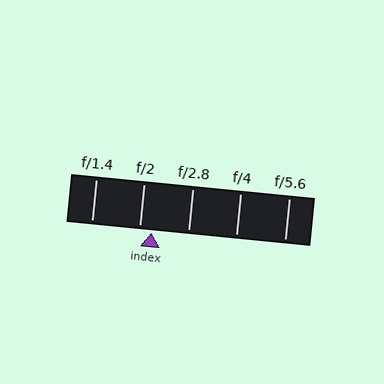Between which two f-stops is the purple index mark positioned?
The index mark is between f/2 and f/2.8.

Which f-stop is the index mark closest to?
The index mark is closest to f/2.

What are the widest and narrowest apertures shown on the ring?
The widest aperture shown is f/1.4 and the narrowest is f/5.6.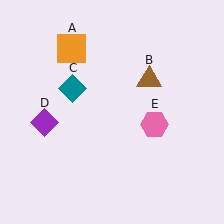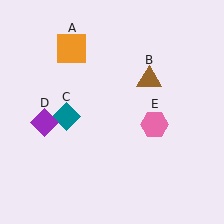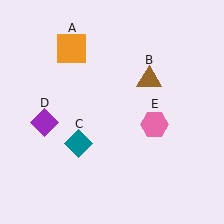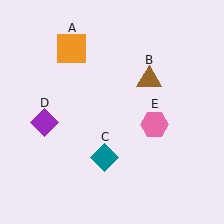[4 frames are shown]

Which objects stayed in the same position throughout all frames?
Orange square (object A) and brown triangle (object B) and purple diamond (object D) and pink hexagon (object E) remained stationary.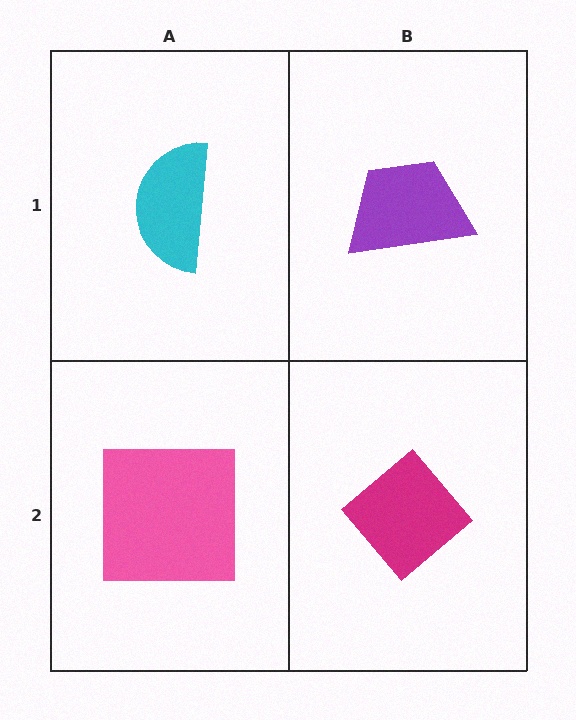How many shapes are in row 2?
2 shapes.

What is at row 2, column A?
A pink square.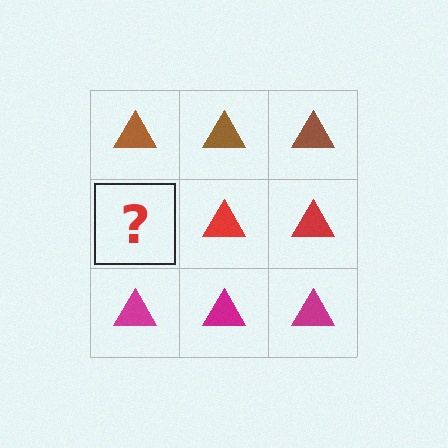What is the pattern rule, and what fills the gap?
The rule is that each row has a consistent color. The gap should be filled with a red triangle.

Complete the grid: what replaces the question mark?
The question mark should be replaced with a red triangle.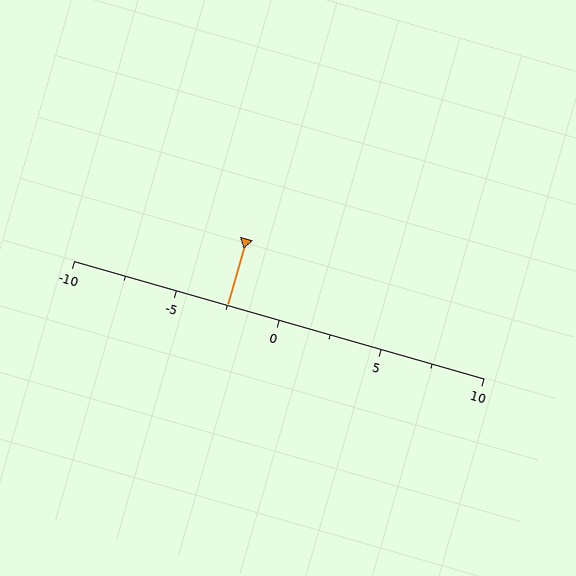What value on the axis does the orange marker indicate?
The marker indicates approximately -2.5.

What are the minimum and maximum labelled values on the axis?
The axis runs from -10 to 10.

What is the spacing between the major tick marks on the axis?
The major ticks are spaced 5 apart.